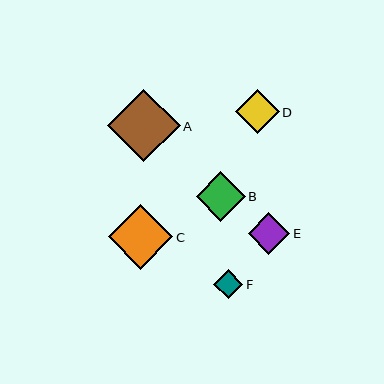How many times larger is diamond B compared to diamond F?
Diamond B is approximately 1.7 times the size of diamond F.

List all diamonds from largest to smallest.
From largest to smallest: A, C, B, D, E, F.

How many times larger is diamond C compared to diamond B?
Diamond C is approximately 1.3 times the size of diamond B.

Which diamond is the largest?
Diamond A is the largest with a size of approximately 72 pixels.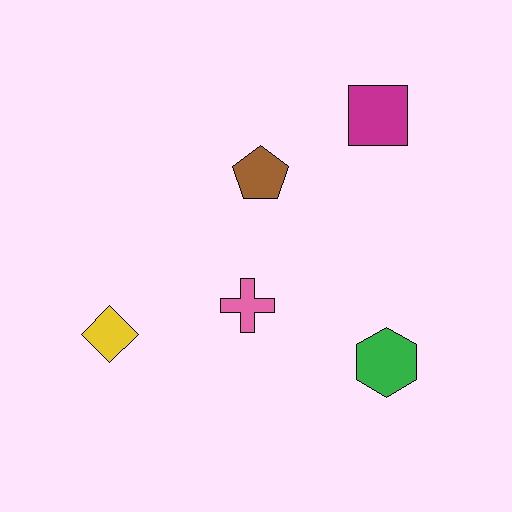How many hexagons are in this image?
There is 1 hexagon.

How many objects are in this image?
There are 5 objects.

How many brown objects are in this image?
There is 1 brown object.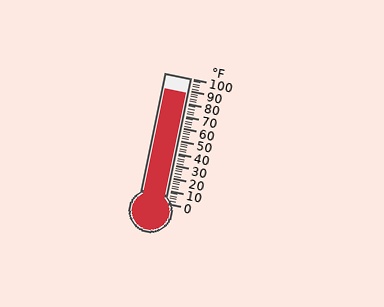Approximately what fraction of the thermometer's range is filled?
The thermometer is filled to approximately 90% of its range.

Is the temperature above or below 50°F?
The temperature is above 50°F.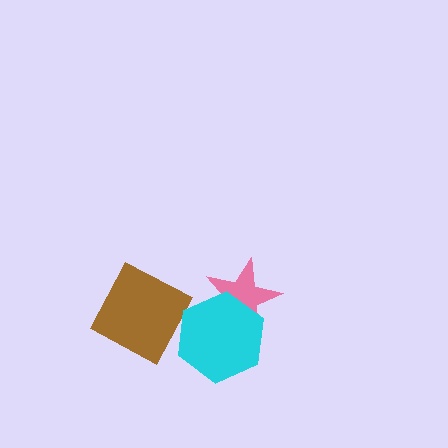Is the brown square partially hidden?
No, no other shape covers it.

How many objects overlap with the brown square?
0 objects overlap with the brown square.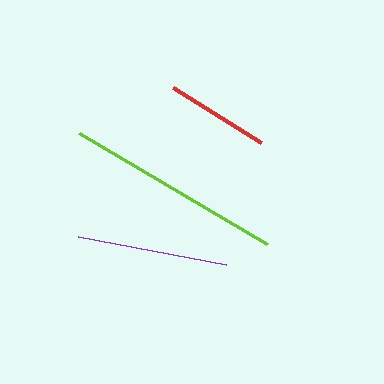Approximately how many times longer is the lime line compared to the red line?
The lime line is approximately 2.1 times the length of the red line.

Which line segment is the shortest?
The red line is the shortest at approximately 104 pixels.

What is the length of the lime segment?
The lime segment is approximately 218 pixels long.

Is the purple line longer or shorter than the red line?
The purple line is longer than the red line.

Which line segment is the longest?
The lime line is the longest at approximately 218 pixels.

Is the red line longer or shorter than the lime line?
The lime line is longer than the red line.